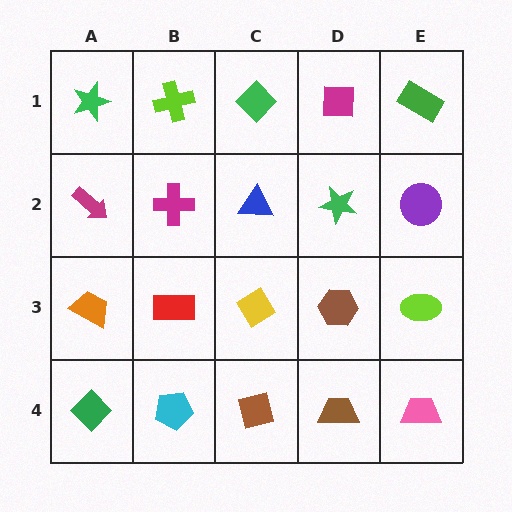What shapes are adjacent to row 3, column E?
A purple circle (row 2, column E), a pink trapezoid (row 4, column E), a brown hexagon (row 3, column D).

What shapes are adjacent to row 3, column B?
A magenta cross (row 2, column B), a cyan pentagon (row 4, column B), an orange trapezoid (row 3, column A), a yellow diamond (row 3, column C).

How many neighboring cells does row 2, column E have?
3.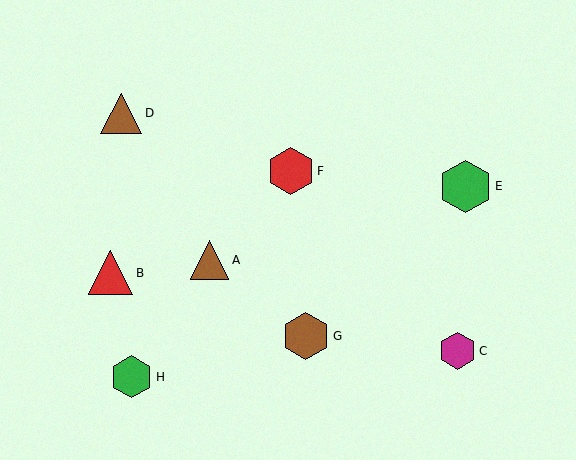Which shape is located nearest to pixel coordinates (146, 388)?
The green hexagon (labeled H) at (132, 377) is nearest to that location.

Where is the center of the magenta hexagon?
The center of the magenta hexagon is at (458, 351).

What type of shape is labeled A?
Shape A is a brown triangle.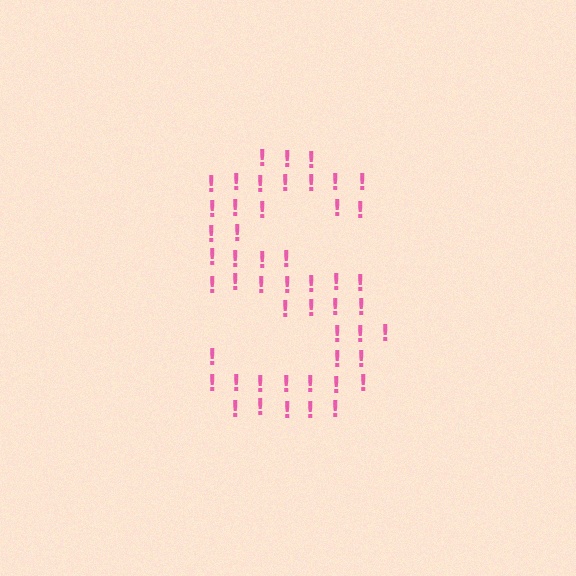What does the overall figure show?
The overall figure shows the letter S.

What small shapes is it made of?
It is made of small exclamation marks.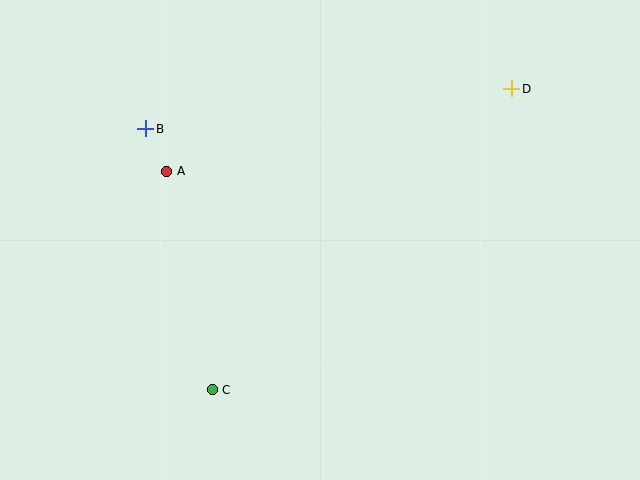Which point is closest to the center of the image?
Point A at (167, 171) is closest to the center.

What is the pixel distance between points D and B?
The distance between D and B is 369 pixels.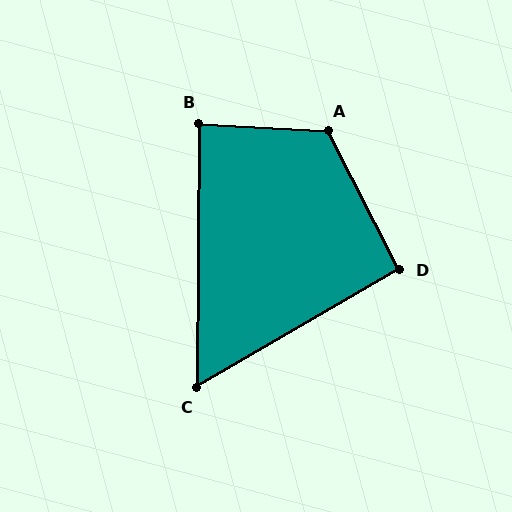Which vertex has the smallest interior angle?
C, at approximately 59 degrees.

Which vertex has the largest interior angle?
A, at approximately 121 degrees.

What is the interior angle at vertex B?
Approximately 87 degrees (approximately right).